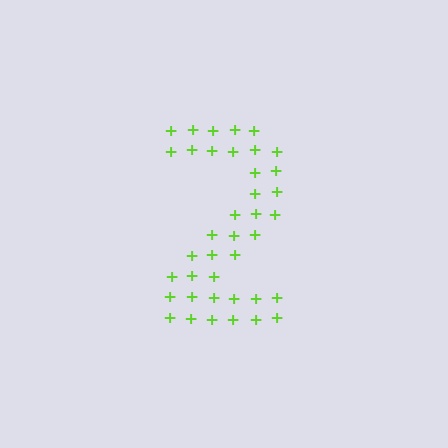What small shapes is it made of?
It is made of small plus signs.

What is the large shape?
The large shape is the digit 2.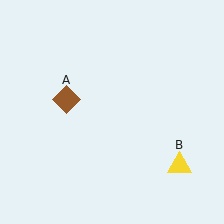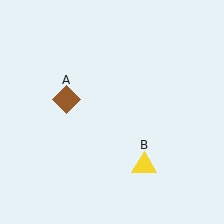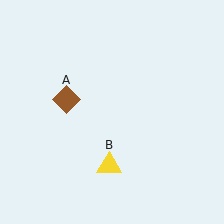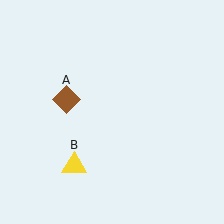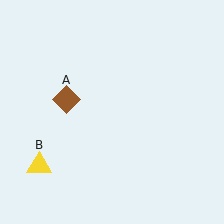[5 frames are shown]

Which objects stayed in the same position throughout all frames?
Brown diamond (object A) remained stationary.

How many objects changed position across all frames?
1 object changed position: yellow triangle (object B).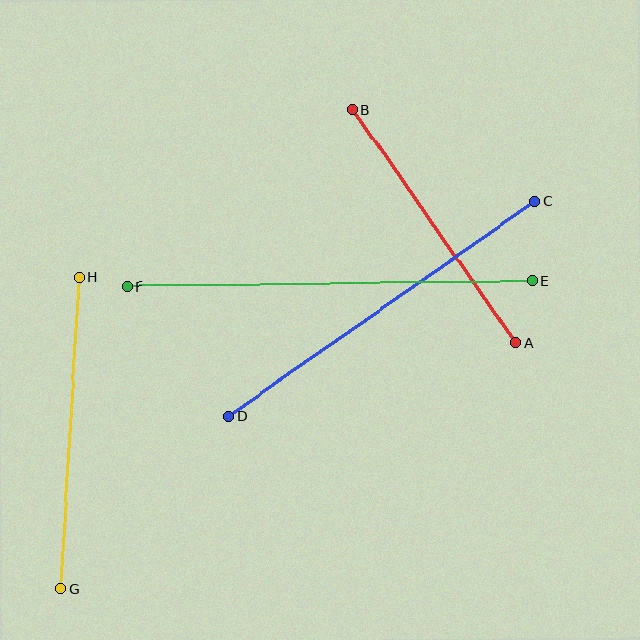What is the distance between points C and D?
The distance is approximately 374 pixels.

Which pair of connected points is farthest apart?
Points E and F are farthest apart.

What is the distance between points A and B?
The distance is approximately 285 pixels.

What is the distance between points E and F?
The distance is approximately 405 pixels.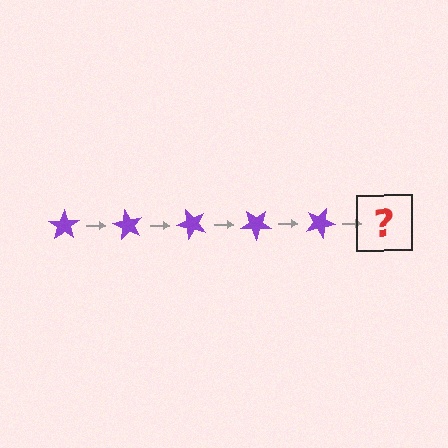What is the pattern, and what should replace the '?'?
The pattern is that the star rotates 60 degrees each step. The '?' should be a purple star rotated 300 degrees.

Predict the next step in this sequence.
The next step is a purple star rotated 300 degrees.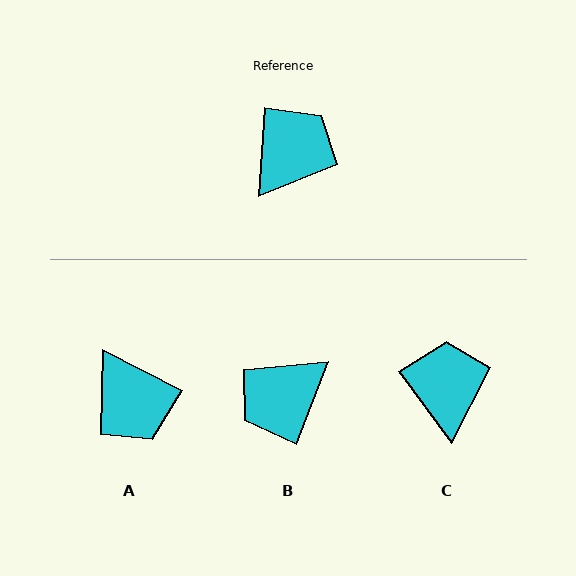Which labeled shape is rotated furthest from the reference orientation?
B, about 163 degrees away.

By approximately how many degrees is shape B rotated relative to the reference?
Approximately 163 degrees counter-clockwise.